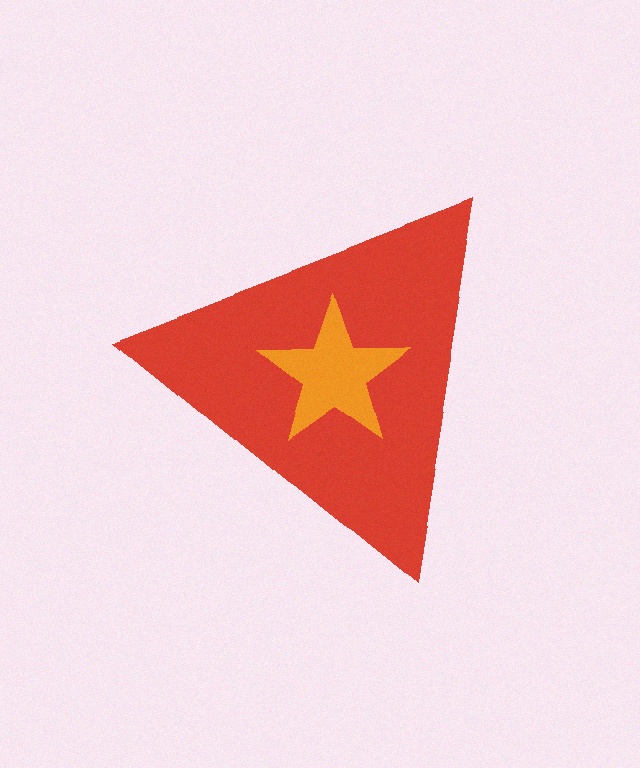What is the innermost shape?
The orange star.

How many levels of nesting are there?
2.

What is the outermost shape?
The red triangle.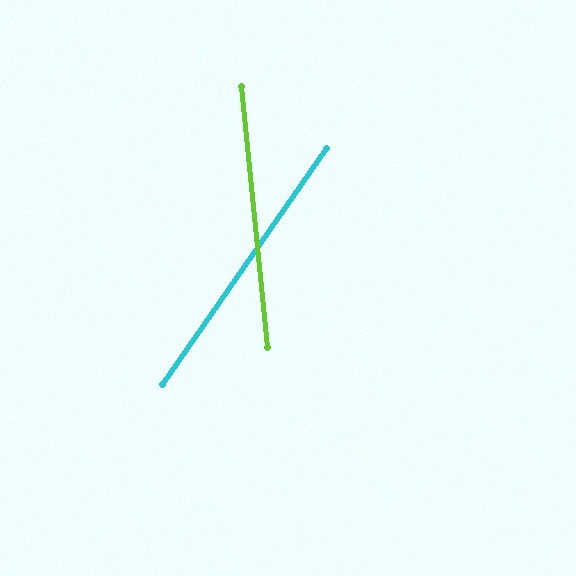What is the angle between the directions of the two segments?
Approximately 41 degrees.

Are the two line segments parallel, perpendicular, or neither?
Neither parallel nor perpendicular — they differ by about 41°.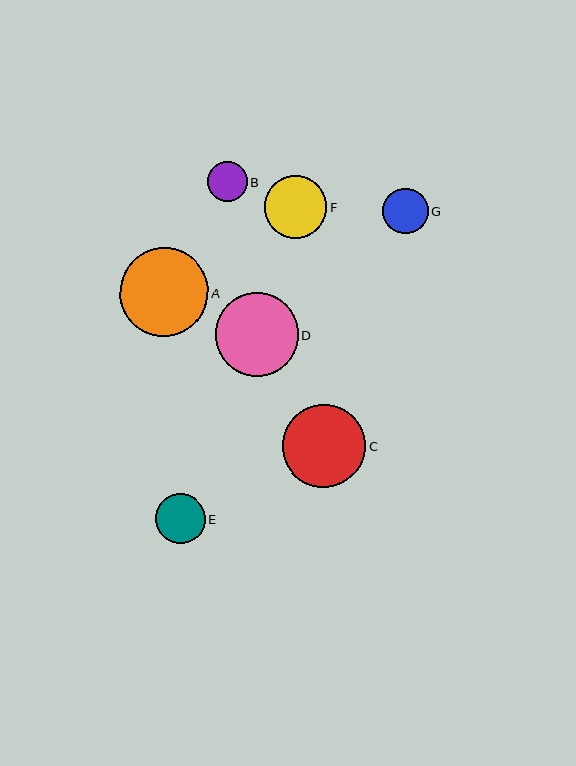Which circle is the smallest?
Circle B is the smallest with a size of approximately 40 pixels.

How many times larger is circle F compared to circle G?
Circle F is approximately 1.4 times the size of circle G.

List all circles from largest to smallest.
From largest to smallest: A, D, C, F, E, G, B.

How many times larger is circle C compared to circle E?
Circle C is approximately 1.7 times the size of circle E.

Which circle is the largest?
Circle A is the largest with a size of approximately 89 pixels.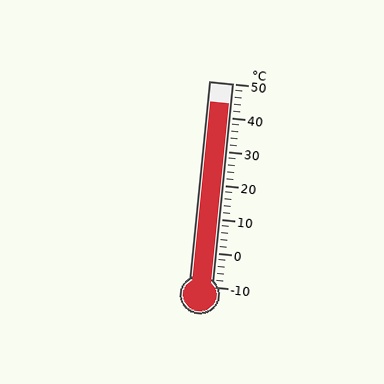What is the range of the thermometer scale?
The thermometer scale ranges from -10°C to 50°C.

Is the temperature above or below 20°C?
The temperature is above 20°C.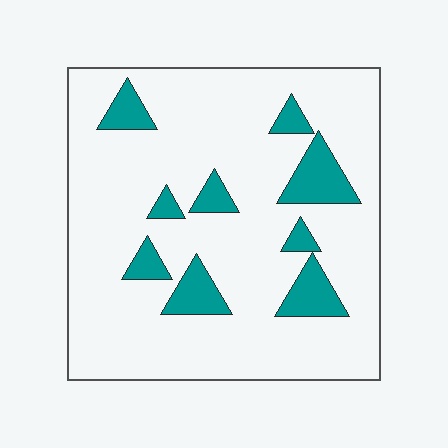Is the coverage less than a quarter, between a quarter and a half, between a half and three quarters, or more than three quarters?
Less than a quarter.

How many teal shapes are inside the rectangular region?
9.